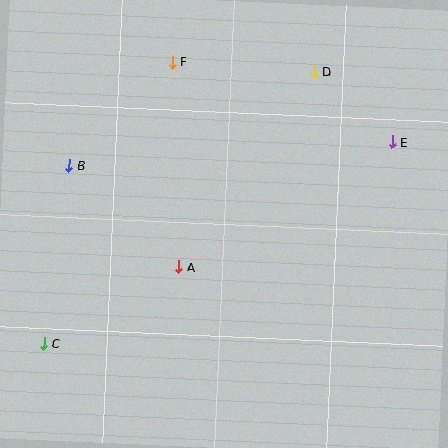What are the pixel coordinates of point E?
Point E is at (392, 142).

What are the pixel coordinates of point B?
Point B is at (69, 166).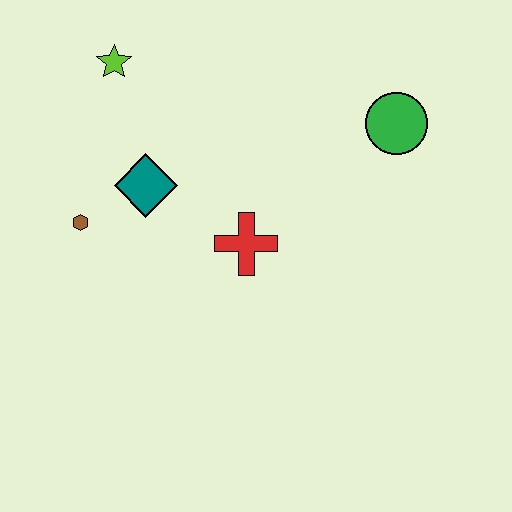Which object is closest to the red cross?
The teal diamond is closest to the red cross.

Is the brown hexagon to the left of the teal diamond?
Yes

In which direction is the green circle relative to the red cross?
The green circle is to the right of the red cross.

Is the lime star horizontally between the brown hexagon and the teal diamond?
Yes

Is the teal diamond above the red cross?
Yes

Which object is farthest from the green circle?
The brown hexagon is farthest from the green circle.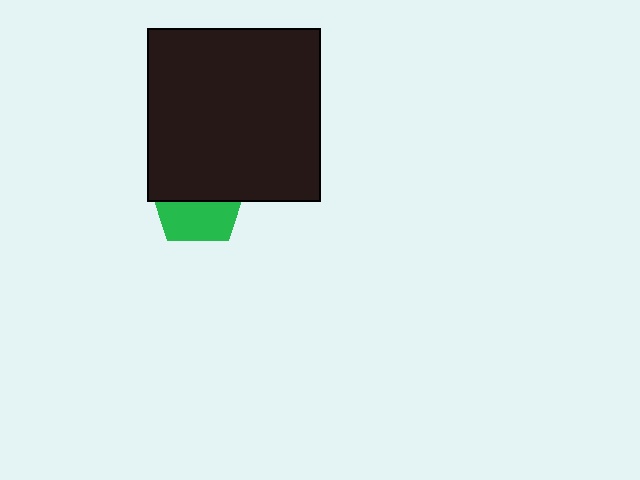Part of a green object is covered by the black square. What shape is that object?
It is a pentagon.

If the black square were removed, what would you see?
You would see the complete green pentagon.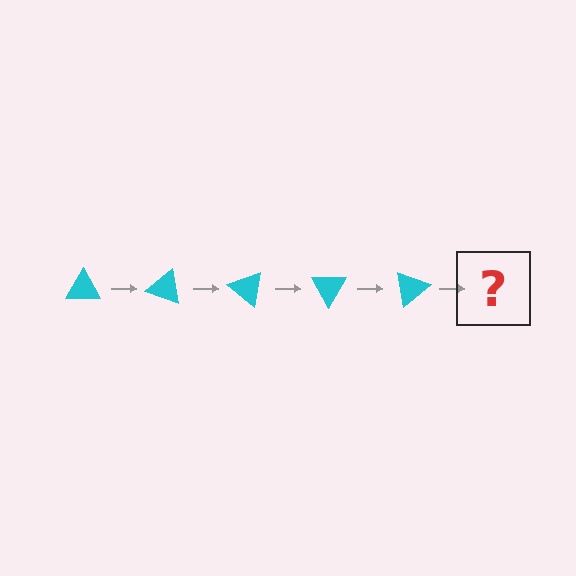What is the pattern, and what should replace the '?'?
The pattern is that the triangle rotates 20 degrees each step. The '?' should be a cyan triangle rotated 100 degrees.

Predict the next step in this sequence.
The next step is a cyan triangle rotated 100 degrees.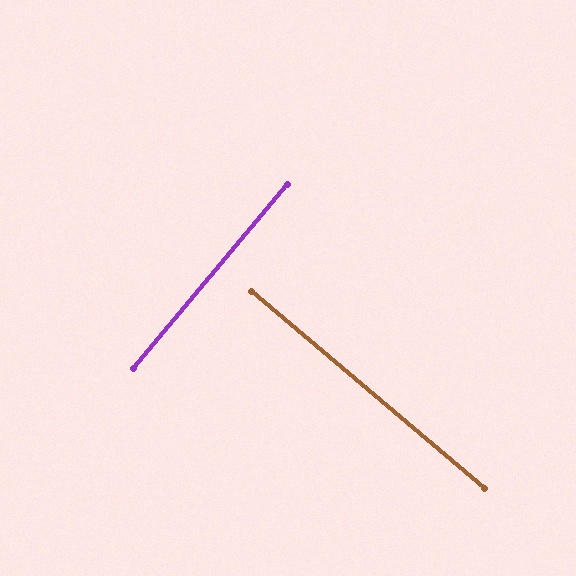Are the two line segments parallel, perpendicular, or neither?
Perpendicular — they meet at approximately 90°.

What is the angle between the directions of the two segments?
Approximately 90 degrees.